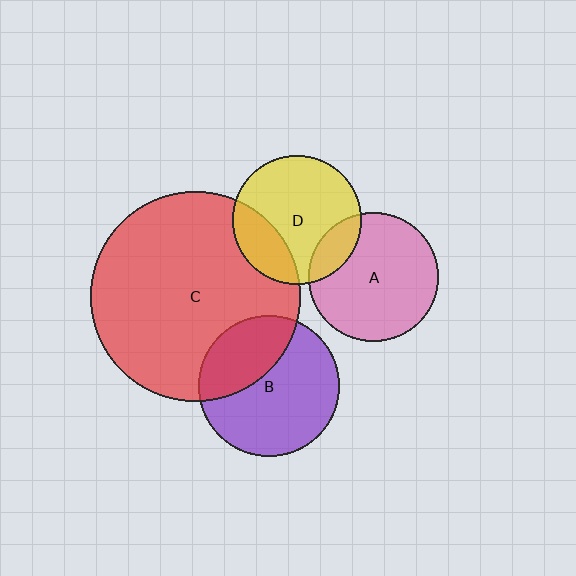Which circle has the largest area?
Circle C (red).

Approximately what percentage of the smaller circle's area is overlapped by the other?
Approximately 35%.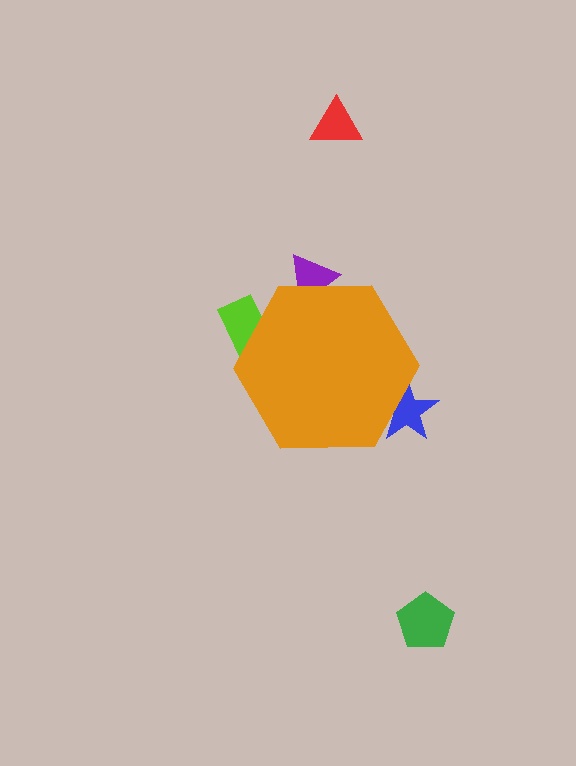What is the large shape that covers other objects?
An orange hexagon.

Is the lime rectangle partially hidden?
Yes, the lime rectangle is partially hidden behind the orange hexagon.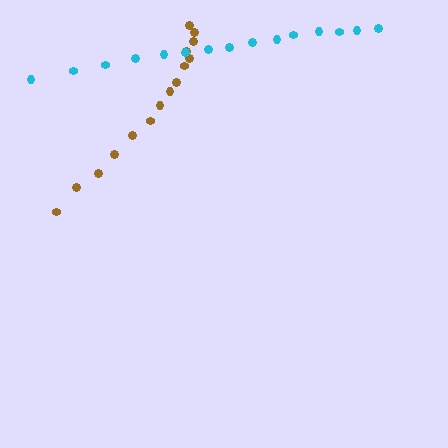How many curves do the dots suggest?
There are 2 distinct paths.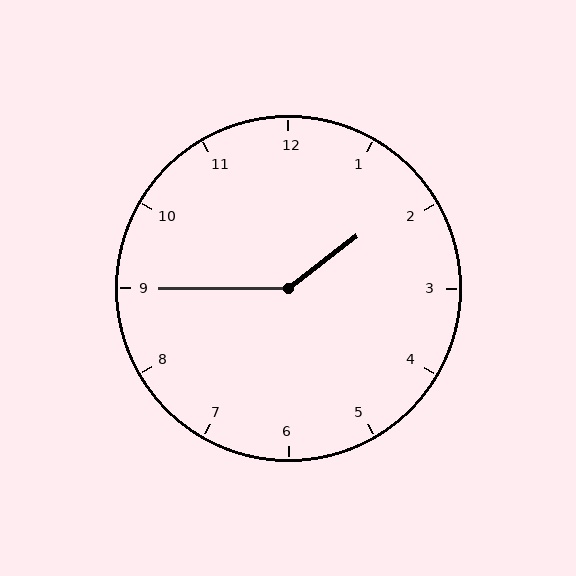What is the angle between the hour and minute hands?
Approximately 142 degrees.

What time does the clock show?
1:45.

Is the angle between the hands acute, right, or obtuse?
It is obtuse.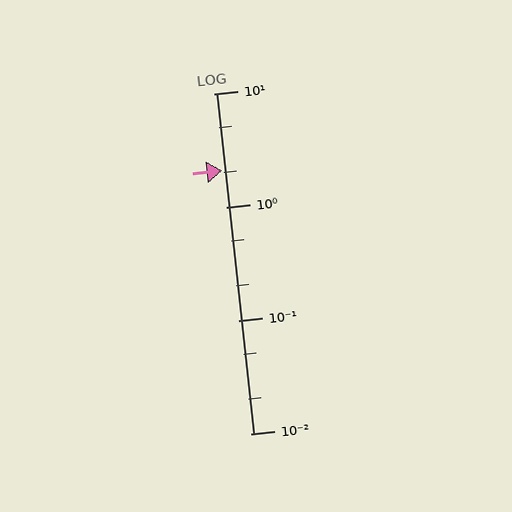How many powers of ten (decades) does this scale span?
The scale spans 3 decades, from 0.01 to 10.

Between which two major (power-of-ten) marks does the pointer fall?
The pointer is between 1 and 10.